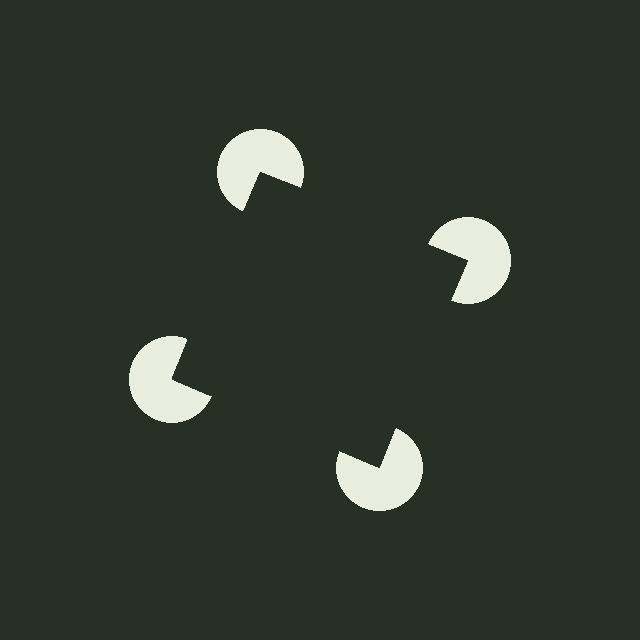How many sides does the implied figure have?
4 sides.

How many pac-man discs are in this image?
There are 4 — one at each vertex of the illusory square.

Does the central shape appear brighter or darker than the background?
It typically appears slightly darker than the background, even though no actual brightness change is drawn.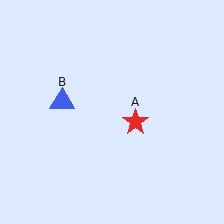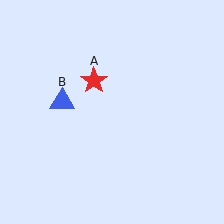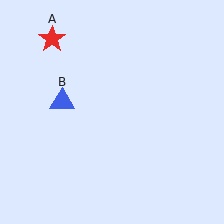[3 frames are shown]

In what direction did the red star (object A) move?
The red star (object A) moved up and to the left.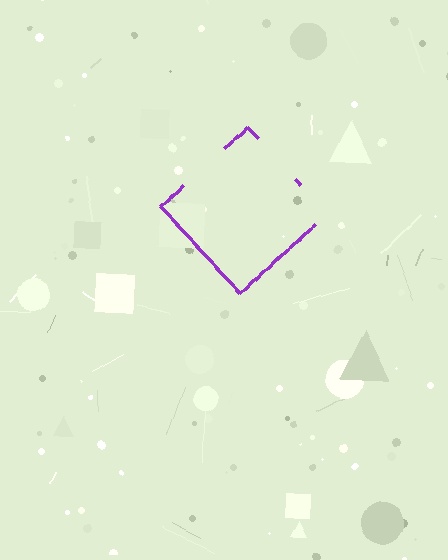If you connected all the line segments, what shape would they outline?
They would outline a diamond.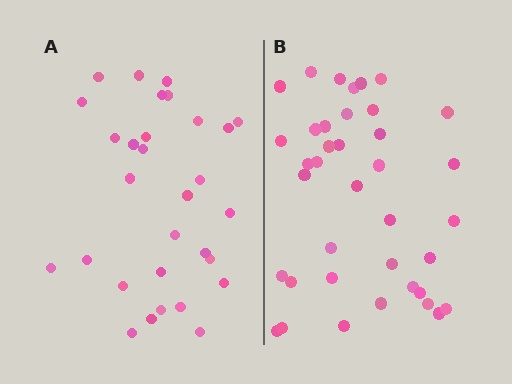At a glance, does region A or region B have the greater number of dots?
Region B (the right region) has more dots.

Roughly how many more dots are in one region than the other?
Region B has roughly 8 or so more dots than region A.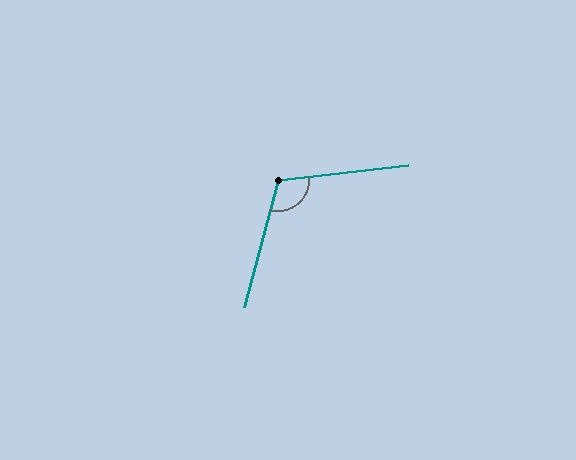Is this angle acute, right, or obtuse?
It is obtuse.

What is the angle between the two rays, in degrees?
Approximately 111 degrees.